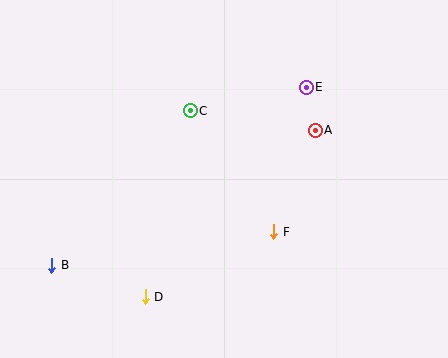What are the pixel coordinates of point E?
Point E is at (306, 87).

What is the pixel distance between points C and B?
The distance between C and B is 208 pixels.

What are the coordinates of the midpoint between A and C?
The midpoint between A and C is at (253, 120).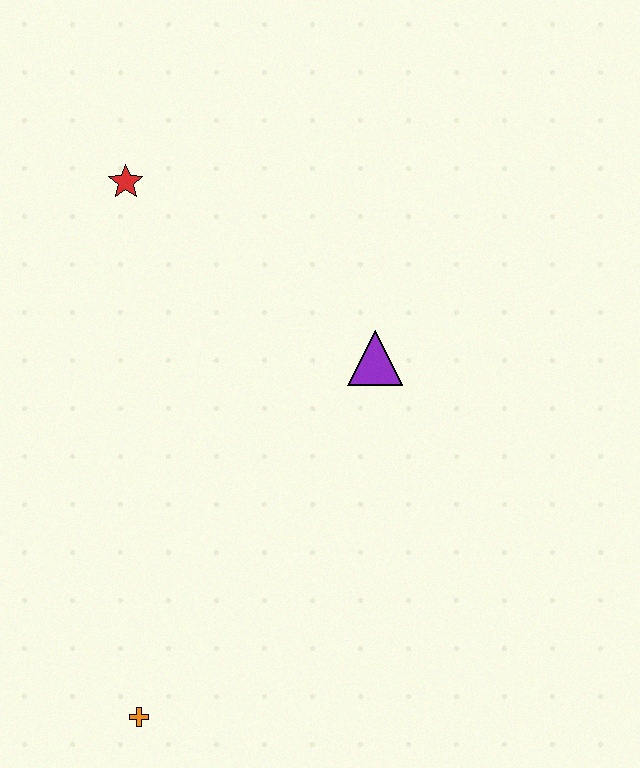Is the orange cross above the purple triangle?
No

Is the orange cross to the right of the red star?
Yes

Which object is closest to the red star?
The purple triangle is closest to the red star.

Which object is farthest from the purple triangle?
The orange cross is farthest from the purple triangle.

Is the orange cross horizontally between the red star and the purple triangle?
Yes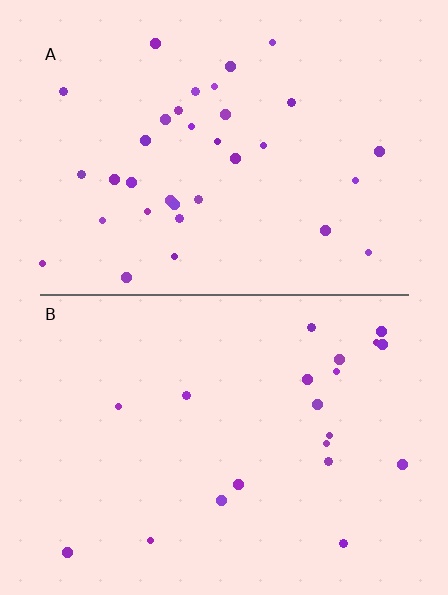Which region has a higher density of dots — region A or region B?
A (the top).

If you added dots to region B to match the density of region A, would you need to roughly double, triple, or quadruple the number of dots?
Approximately double.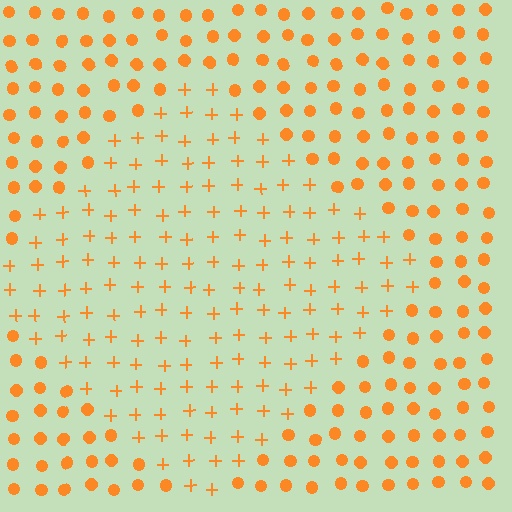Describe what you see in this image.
The image is filled with small orange elements arranged in a uniform grid. A diamond-shaped region contains plus signs, while the surrounding area contains circles. The boundary is defined purely by the change in element shape.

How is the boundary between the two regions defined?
The boundary is defined by a change in element shape: plus signs inside vs. circles outside. All elements share the same color and spacing.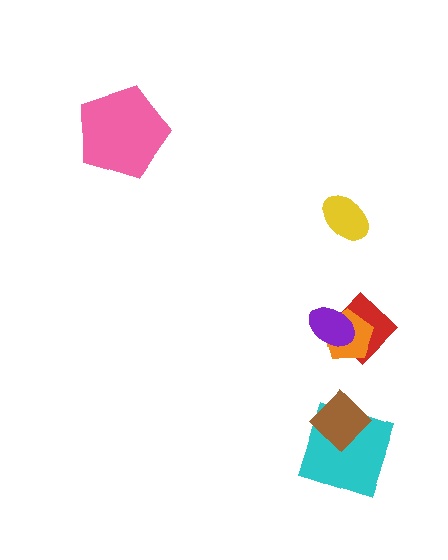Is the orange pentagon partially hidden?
Yes, it is partially covered by another shape.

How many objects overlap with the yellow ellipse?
0 objects overlap with the yellow ellipse.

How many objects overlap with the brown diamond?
1 object overlaps with the brown diamond.